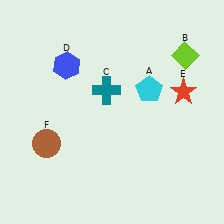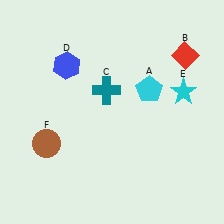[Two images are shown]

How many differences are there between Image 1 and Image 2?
There are 2 differences between the two images.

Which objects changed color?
B changed from lime to red. E changed from red to cyan.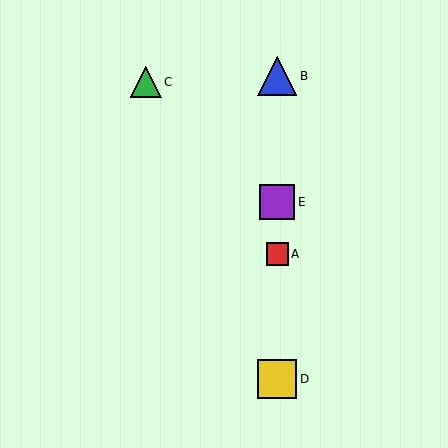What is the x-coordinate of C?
Object C is at x≈146.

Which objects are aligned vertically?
Objects A, B, D, E are aligned vertically.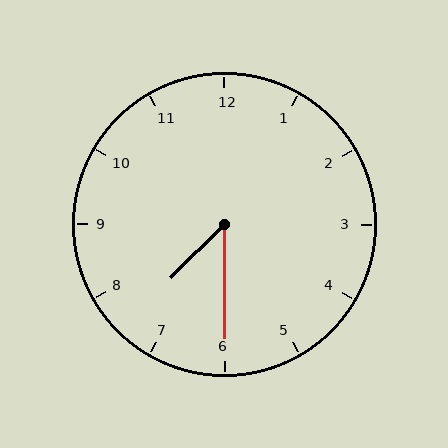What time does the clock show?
7:30.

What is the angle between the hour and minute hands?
Approximately 45 degrees.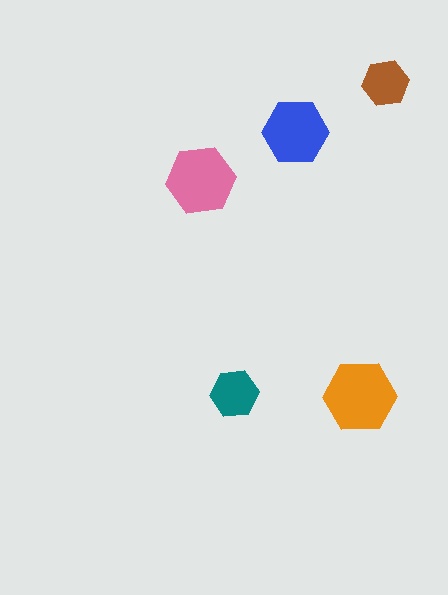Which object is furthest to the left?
The pink hexagon is leftmost.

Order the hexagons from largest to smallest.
the orange one, the pink one, the blue one, the teal one, the brown one.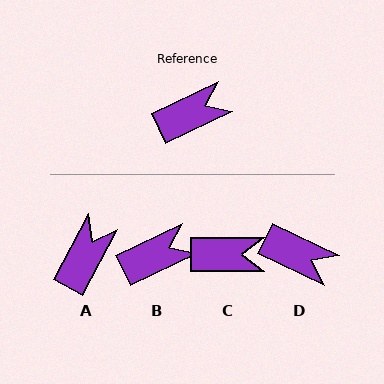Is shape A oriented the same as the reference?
No, it is off by about 36 degrees.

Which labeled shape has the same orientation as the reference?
B.